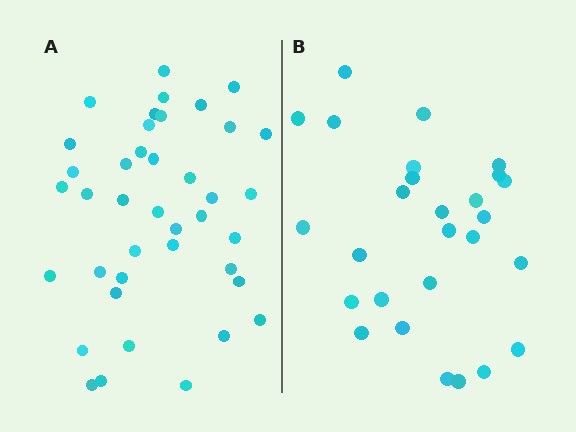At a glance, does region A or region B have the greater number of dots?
Region A (the left region) has more dots.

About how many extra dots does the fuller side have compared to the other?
Region A has approximately 15 more dots than region B.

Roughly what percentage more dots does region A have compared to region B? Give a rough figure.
About 50% more.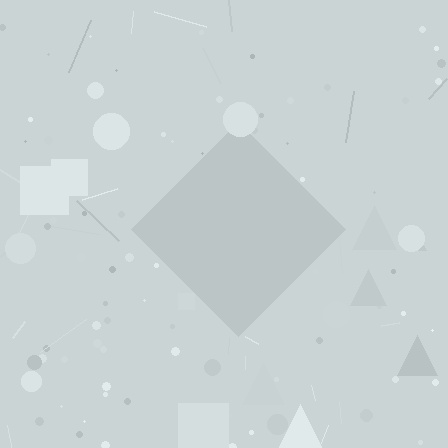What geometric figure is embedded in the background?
A diamond is embedded in the background.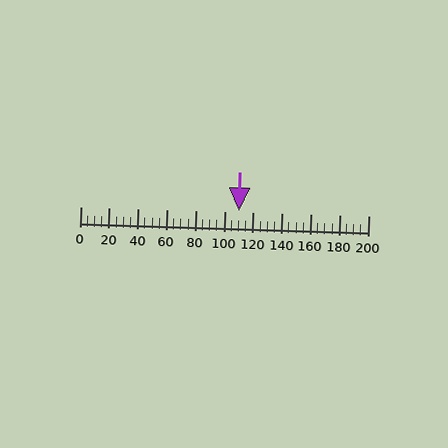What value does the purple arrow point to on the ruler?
The purple arrow points to approximately 110.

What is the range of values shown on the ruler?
The ruler shows values from 0 to 200.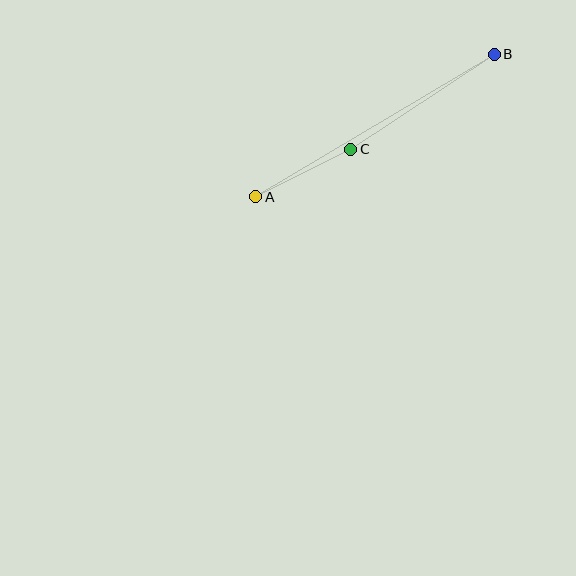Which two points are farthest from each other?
Points A and B are farthest from each other.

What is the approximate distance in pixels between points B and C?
The distance between B and C is approximately 172 pixels.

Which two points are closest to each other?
Points A and C are closest to each other.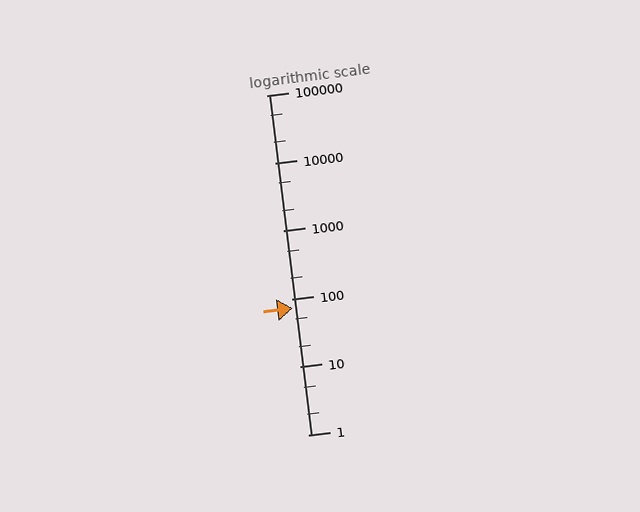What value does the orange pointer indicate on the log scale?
The pointer indicates approximately 73.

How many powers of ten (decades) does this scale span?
The scale spans 5 decades, from 1 to 100000.